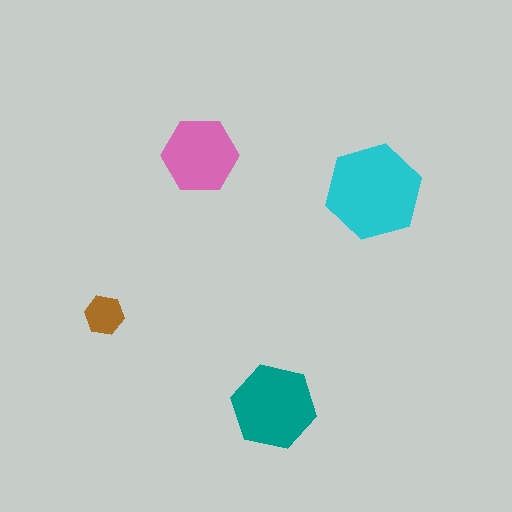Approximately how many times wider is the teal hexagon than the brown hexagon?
About 2 times wider.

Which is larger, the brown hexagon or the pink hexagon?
The pink one.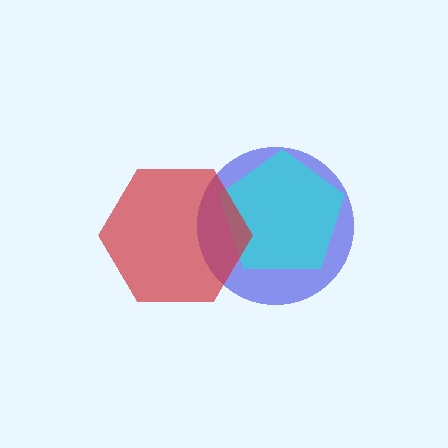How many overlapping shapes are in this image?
There are 3 overlapping shapes in the image.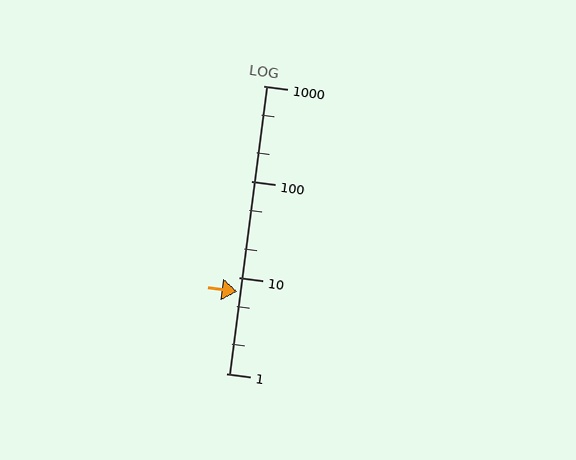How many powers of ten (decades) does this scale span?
The scale spans 3 decades, from 1 to 1000.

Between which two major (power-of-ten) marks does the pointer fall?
The pointer is between 1 and 10.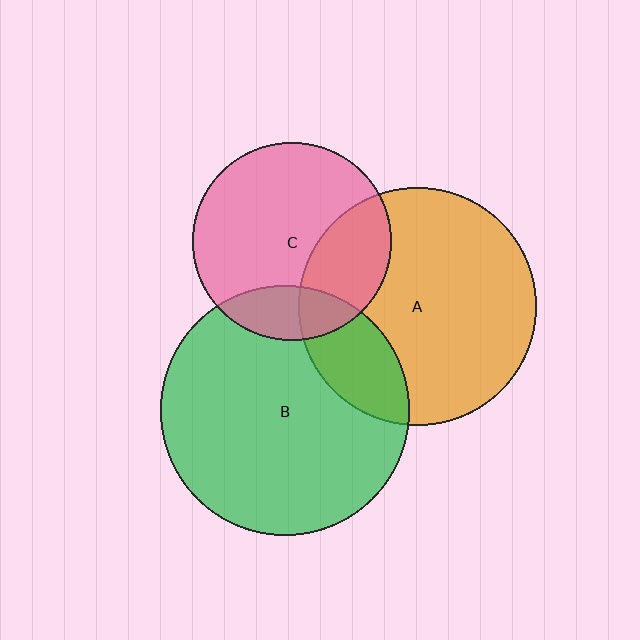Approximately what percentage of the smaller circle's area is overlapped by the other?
Approximately 30%.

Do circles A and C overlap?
Yes.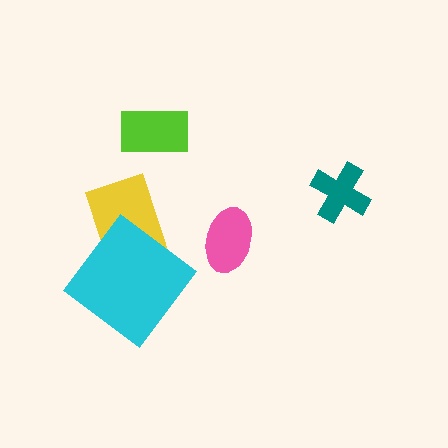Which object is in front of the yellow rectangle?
The cyan diamond is in front of the yellow rectangle.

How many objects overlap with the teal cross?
0 objects overlap with the teal cross.